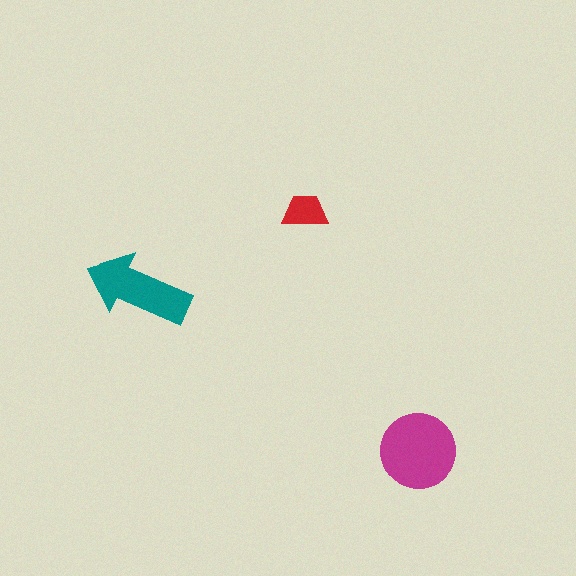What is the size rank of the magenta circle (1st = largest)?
1st.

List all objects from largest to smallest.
The magenta circle, the teal arrow, the red trapezoid.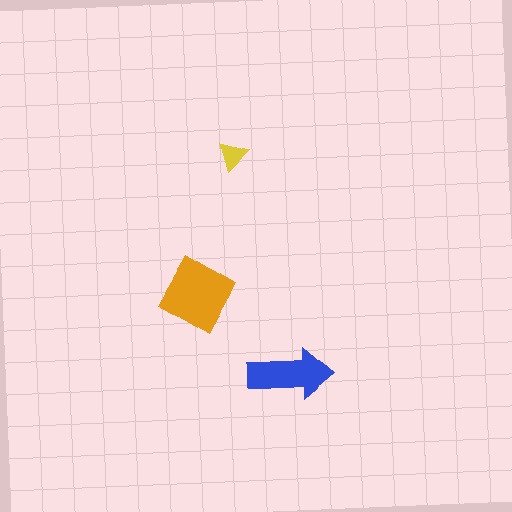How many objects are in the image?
There are 3 objects in the image.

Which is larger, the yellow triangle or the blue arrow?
The blue arrow.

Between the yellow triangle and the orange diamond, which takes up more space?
The orange diamond.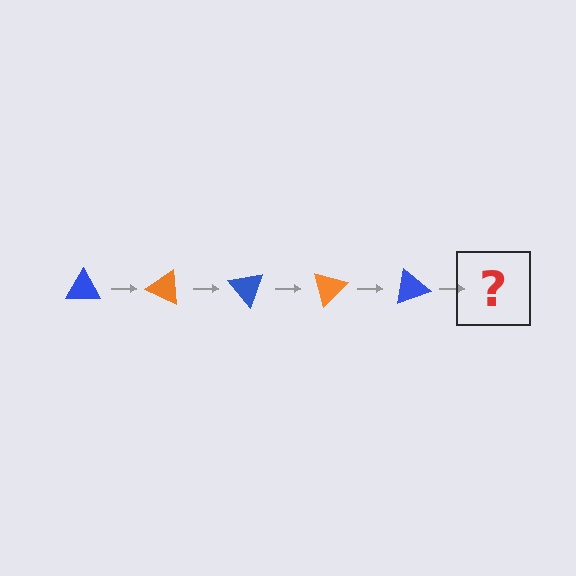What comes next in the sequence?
The next element should be an orange triangle, rotated 125 degrees from the start.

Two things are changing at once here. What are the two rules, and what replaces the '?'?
The two rules are that it rotates 25 degrees each step and the color cycles through blue and orange. The '?' should be an orange triangle, rotated 125 degrees from the start.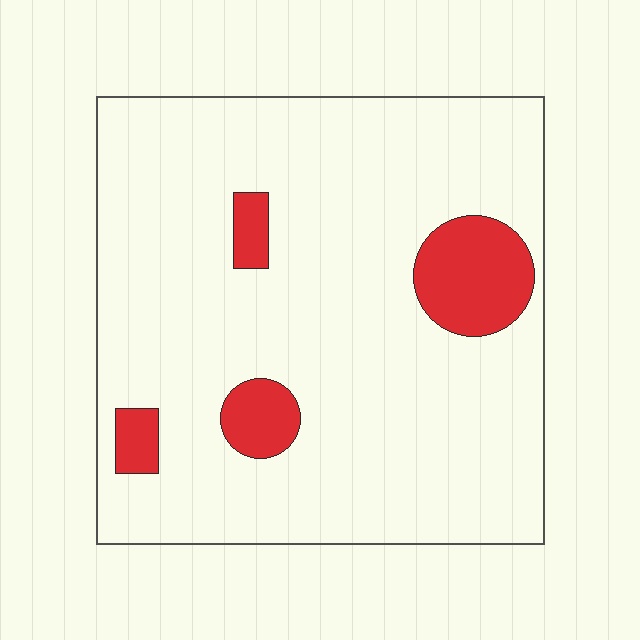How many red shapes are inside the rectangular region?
4.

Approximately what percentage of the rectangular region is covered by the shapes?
Approximately 10%.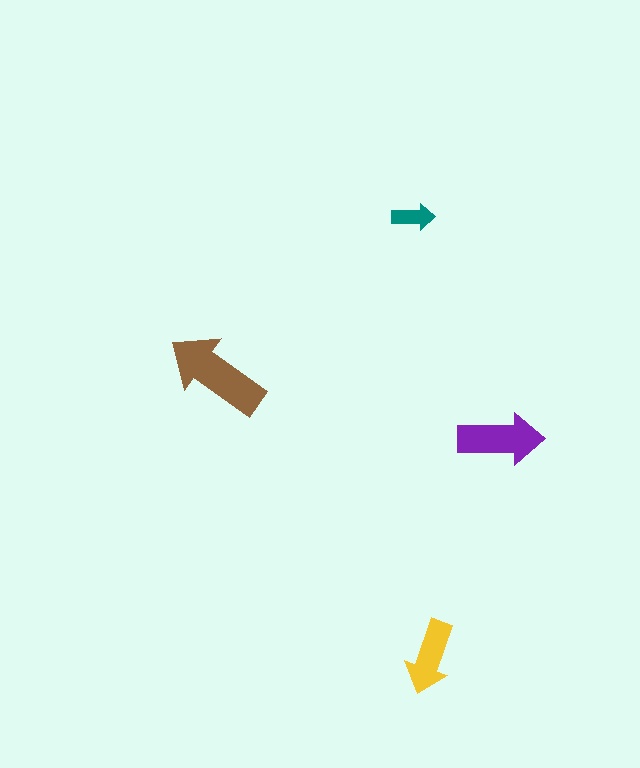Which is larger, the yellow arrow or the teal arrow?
The yellow one.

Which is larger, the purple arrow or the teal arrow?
The purple one.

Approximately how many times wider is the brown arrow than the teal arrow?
About 2.5 times wider.